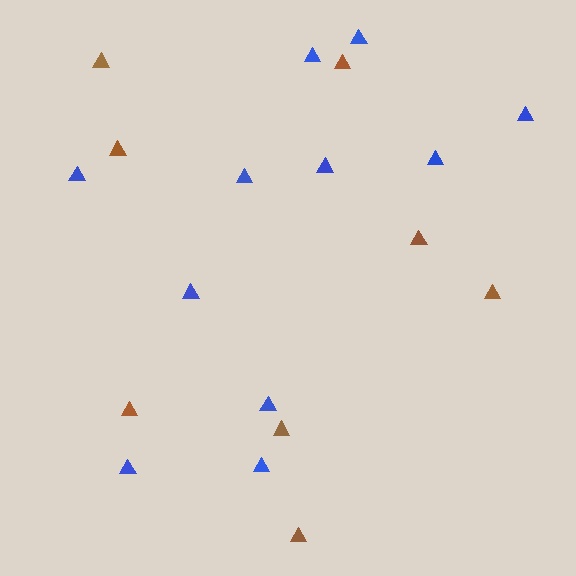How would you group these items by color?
There are 2 groups: one group of brown triangles (8) and one group of blue triangles (11).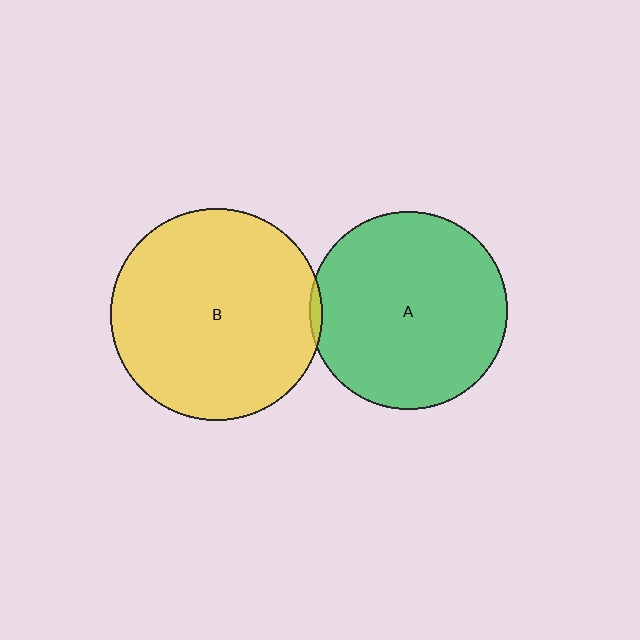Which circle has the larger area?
Circle B (yellow).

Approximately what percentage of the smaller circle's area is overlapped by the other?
Approximately 5%.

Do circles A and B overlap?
Yes.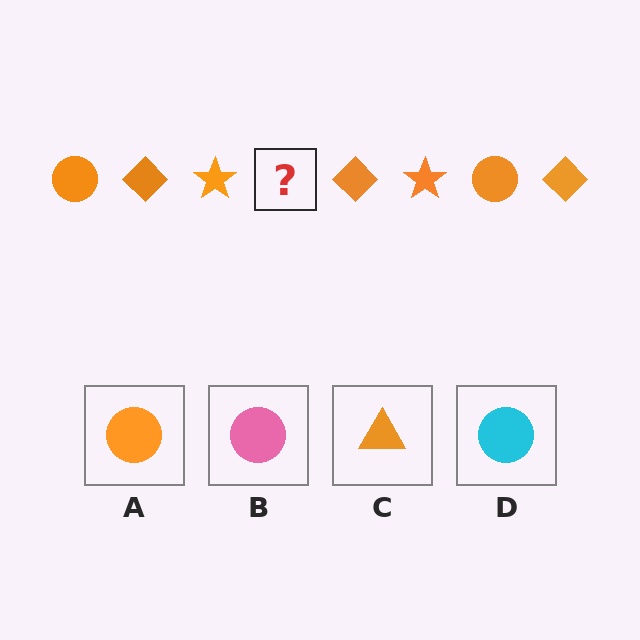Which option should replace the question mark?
Option A.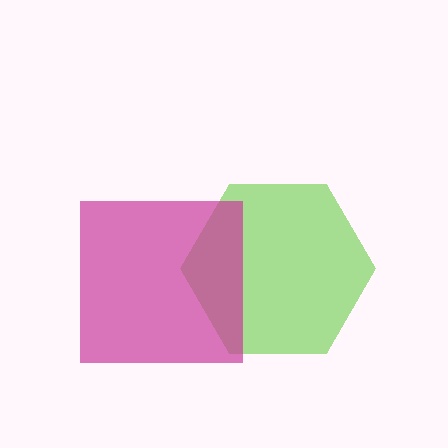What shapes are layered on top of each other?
The layered shapes are: a lime hexagon, a magenta square.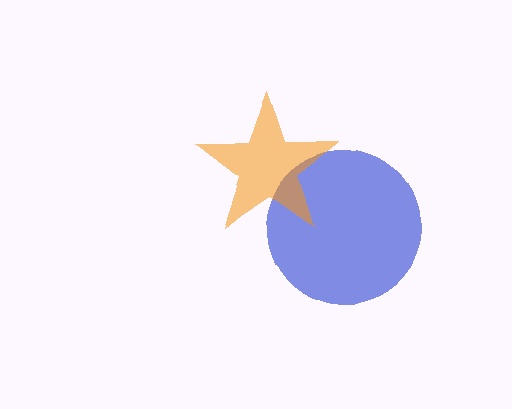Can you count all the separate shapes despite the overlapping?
Yes, there are 2 separate shapes.